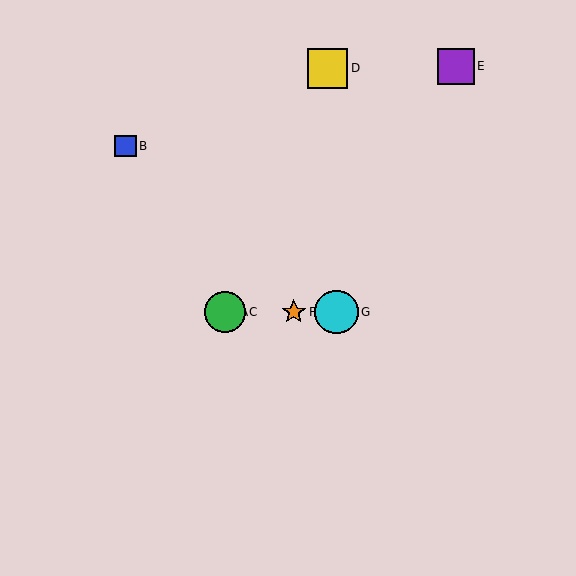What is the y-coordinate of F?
Object F is at y≈312.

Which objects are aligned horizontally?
Objects A, C, F, G are aligned horizontally.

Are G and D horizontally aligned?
No, G is at y≈312 and D is at y≈68.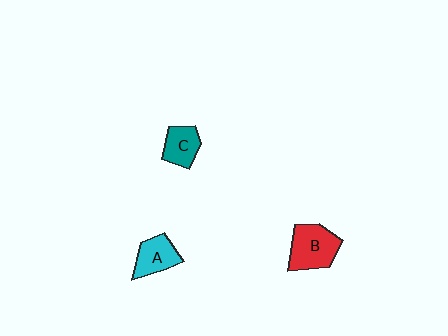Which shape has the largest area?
Shape B (red).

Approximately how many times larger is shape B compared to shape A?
Approximately 1.4 times.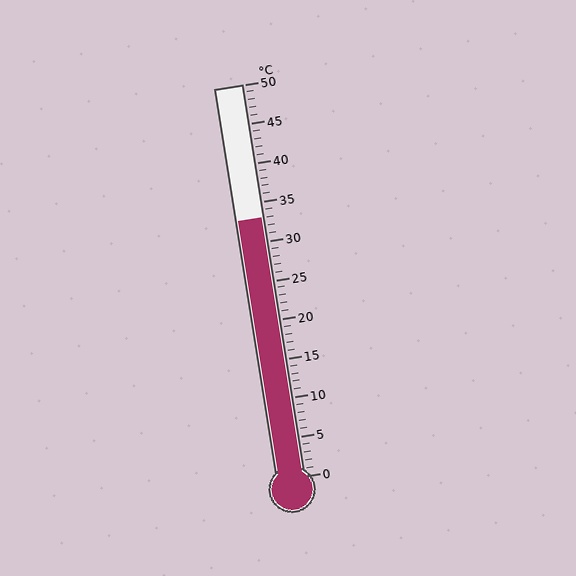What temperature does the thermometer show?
The thermometer shows approximately 33°C.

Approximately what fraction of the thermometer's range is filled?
The thermometer is filled to approximately 65% of its range.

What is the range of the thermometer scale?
The thermometer scale ranges from 0°C to 50°C.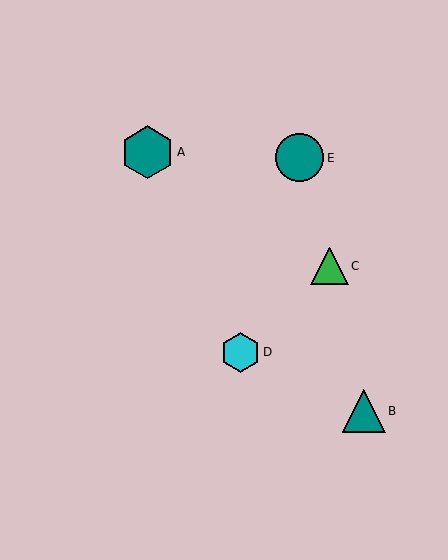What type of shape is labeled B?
Shape B is a teal triangle.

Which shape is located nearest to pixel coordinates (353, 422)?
The teal triangle (labeled B) at (364, 411) is nearest to that location.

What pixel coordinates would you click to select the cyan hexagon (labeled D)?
Click at (241, 352) to select the cyan hexagon D.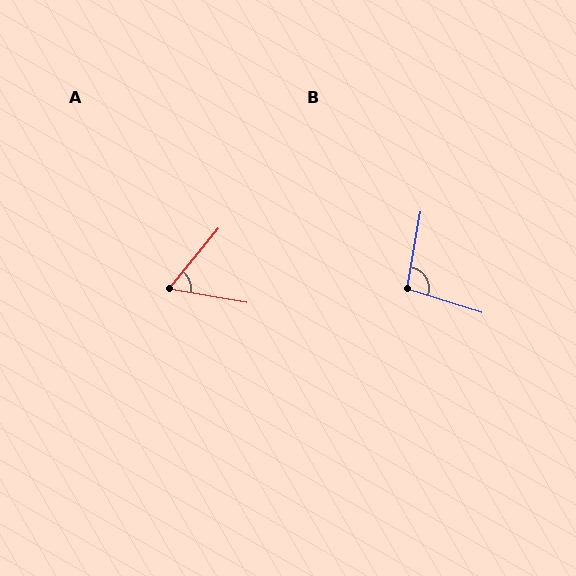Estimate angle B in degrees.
Approximately 97 degrees.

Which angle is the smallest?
A, at approximately 60 degrees.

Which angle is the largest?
B, at approximately 97 degrees.